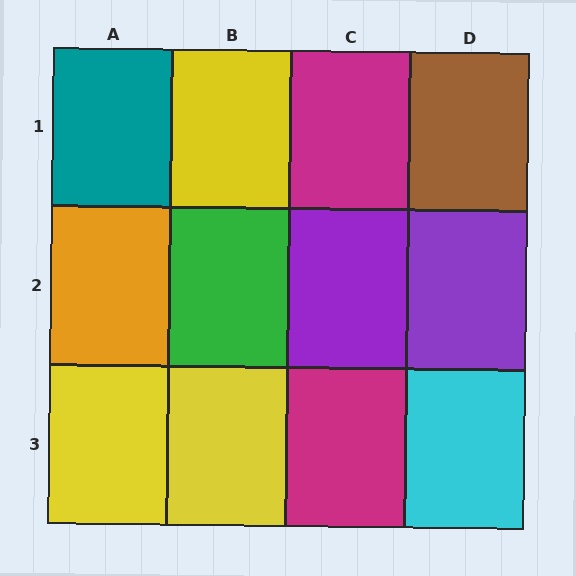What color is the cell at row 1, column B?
Yellow.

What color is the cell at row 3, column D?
Cyan.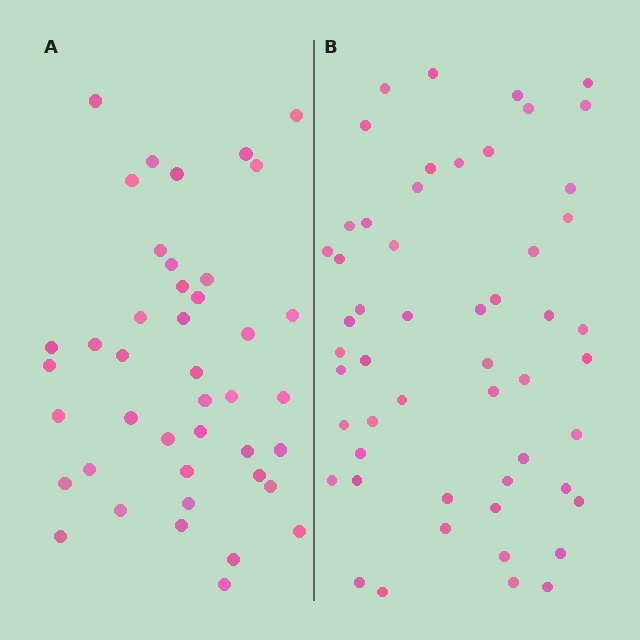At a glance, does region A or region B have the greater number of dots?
Region B (the right region) has more dots.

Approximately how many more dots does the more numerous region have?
Region B has roughly 12 or so more dots than region A.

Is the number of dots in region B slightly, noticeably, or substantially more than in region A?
Region B has noticeably more, but not dramatically so. The ratio is roughly 1.3 to 1.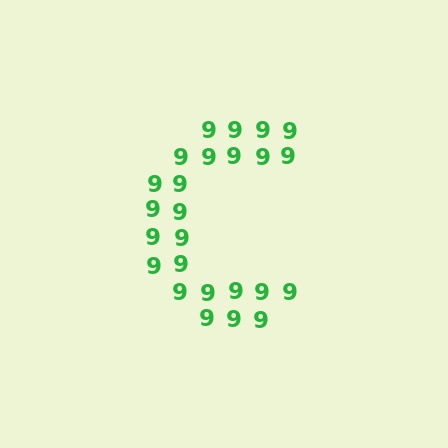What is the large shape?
The large shape is the letter C.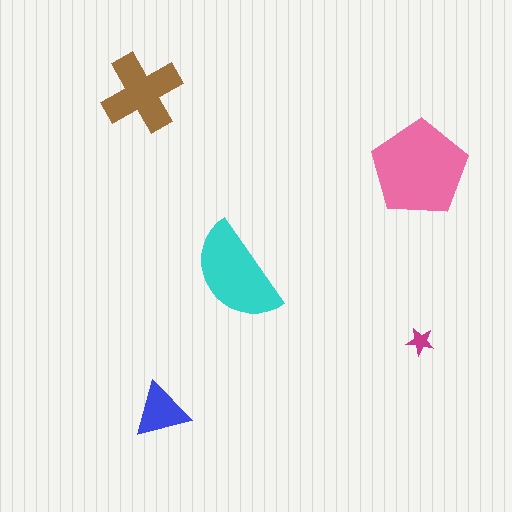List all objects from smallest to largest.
The magenta star, the blue triangle, the brown cross, the cyan semicircle, the pink pentagon.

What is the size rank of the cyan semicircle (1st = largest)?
2nd.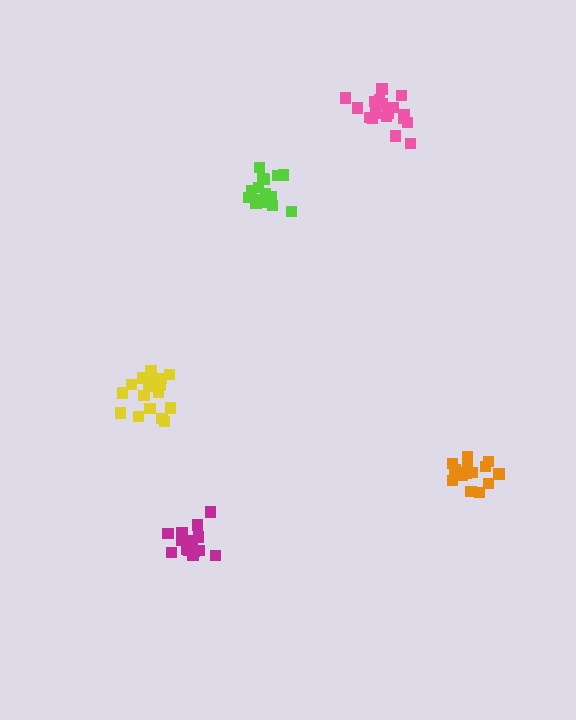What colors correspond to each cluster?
The clusters are colored: magenta, lime, pink, orange, yellow.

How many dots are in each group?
Group 1: 17 dots, Group 2: 15 dots, Group 3: 20 dots, Group 4: 15 dots, Group 5: 17 dots (84 total).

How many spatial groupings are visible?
There are 5 spatial groupings.